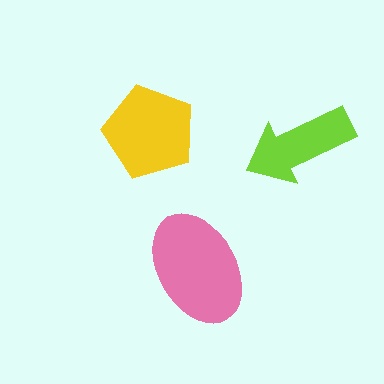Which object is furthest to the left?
The yellow pentagon is leftmost.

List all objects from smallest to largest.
The lime arrow, the yellow pentagon, the pink ellipse.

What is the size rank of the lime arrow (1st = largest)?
3rd.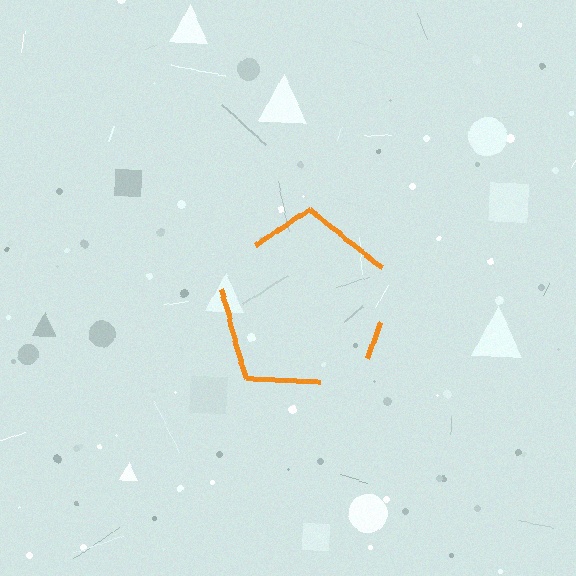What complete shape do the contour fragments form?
The contour fragments form a pentagon.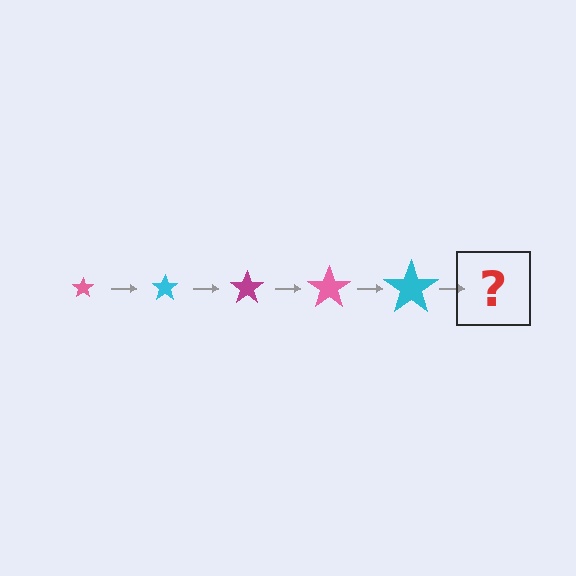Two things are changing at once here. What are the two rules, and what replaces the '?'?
The two rules are that the star grows larger each step and the color cycles through pink, cyan, and magenta. The '?' should be a magenta star, larger than the previous one.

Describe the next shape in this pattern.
It should be a magenta star, larger than the previous one.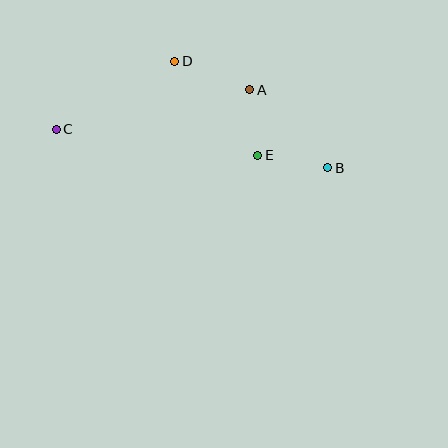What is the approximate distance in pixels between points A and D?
The distance between A and D is approximately 80 pixels.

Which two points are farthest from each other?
Points B and C are farthest from each other.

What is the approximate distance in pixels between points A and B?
The distance between A and B is approximately 110 pixels.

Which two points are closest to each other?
Points A and E are closest to each other.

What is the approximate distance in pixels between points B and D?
The distance between B and D is approximately 187 pixels.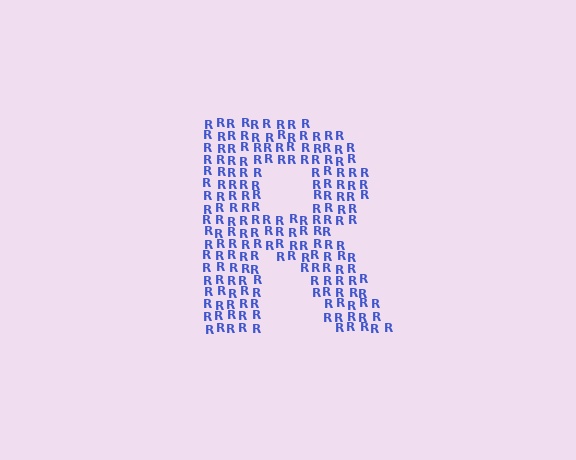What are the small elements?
The small elements are letter R's.